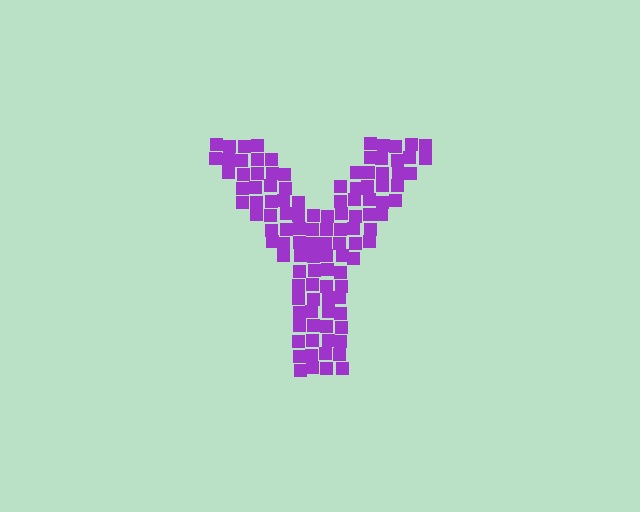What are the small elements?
The small elements are squares.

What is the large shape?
The large shape is the letter Y.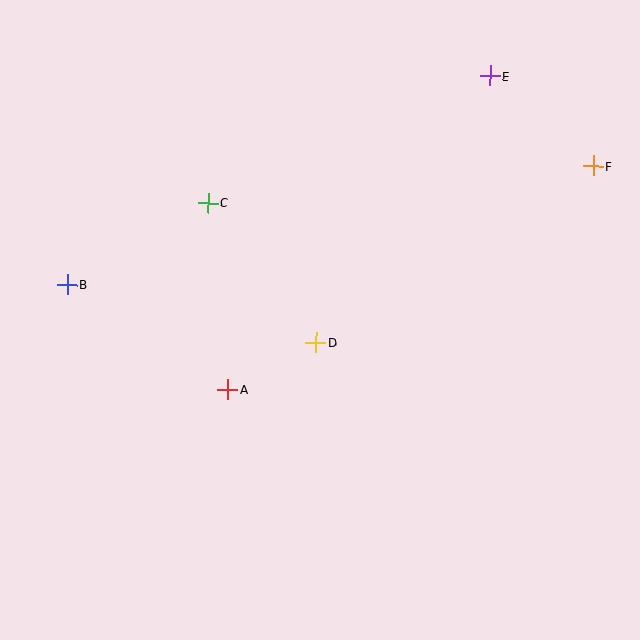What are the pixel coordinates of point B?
Point B is at (67, 284).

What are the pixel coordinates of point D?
Point D is at (316, 343).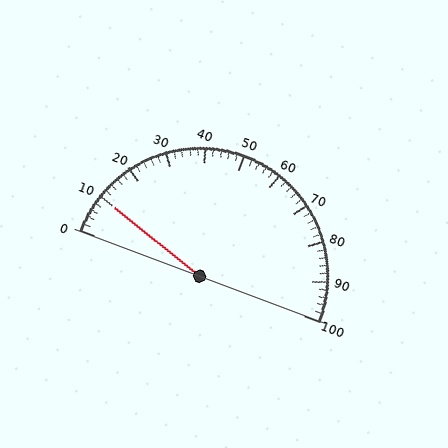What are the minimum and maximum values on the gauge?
The gauge ranges from 0 to 100.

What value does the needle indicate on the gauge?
The needle indicates approximately 10.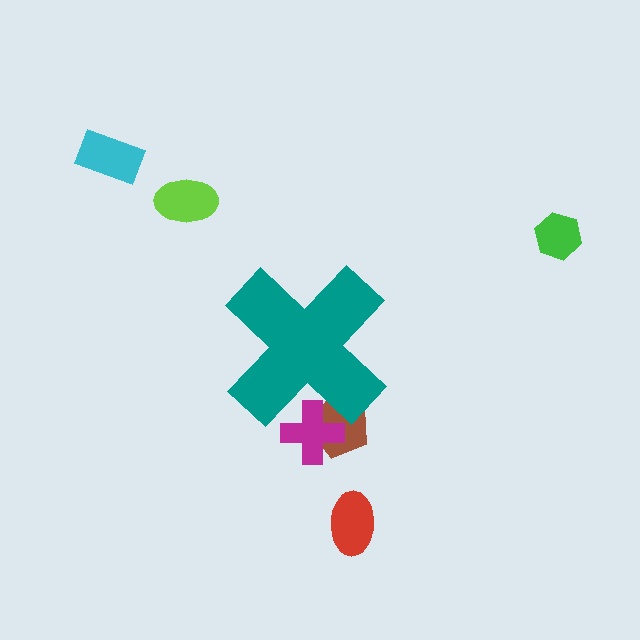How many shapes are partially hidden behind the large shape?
2 shapes are partially hidden.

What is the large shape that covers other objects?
A teal cross.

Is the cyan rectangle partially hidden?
No, the cyan rectangle is fully visible.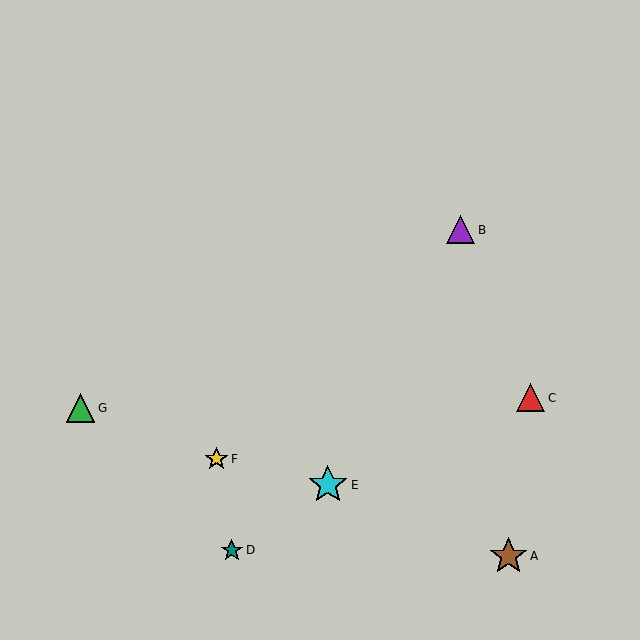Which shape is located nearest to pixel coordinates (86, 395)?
The green triangle (labeled G) at (80, 408) is nearest to that location.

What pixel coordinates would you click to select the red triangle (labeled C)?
Click at (530, 398) to select the red triangle C.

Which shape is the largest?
The cyan star (labeled E) is the largest.